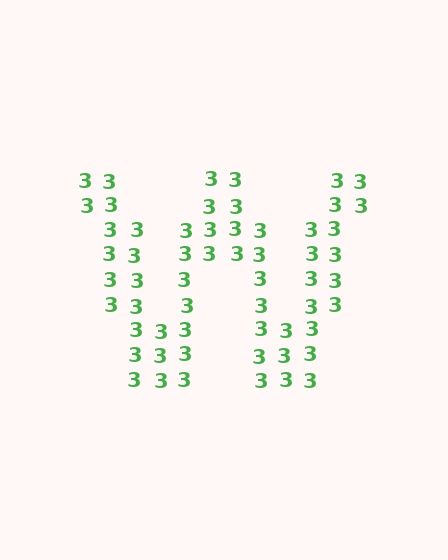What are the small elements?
The small elements are digit 3's.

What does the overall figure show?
The overall figure shows the letter W.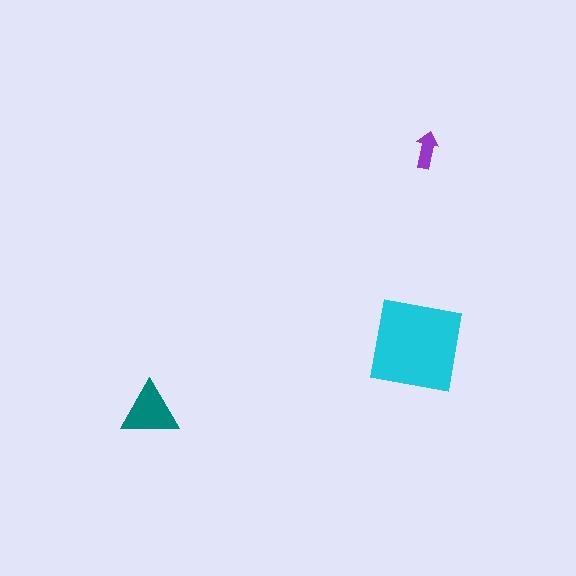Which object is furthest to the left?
The teal triangle is leftmost.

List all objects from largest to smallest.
The cyan square, the teal triangle, the purple arrow.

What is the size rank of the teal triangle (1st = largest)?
2nd.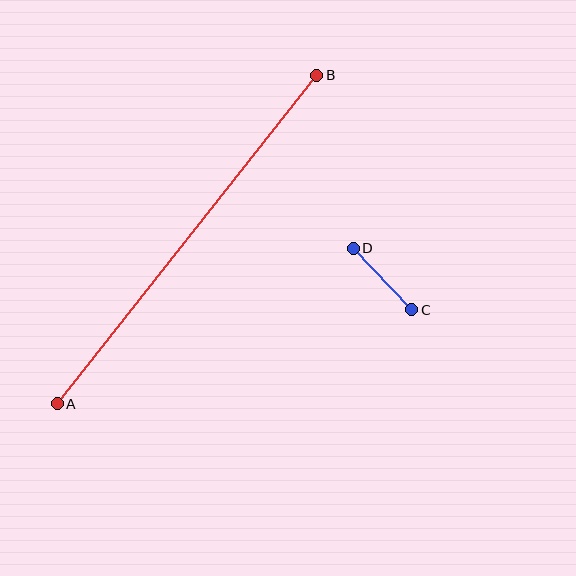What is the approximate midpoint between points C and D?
The midpoint is at approximately (383, 279) pixels.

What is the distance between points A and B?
The distance is approximately 419 pixels.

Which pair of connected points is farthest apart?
Points A and B are farthest apart.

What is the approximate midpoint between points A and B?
The midpoint is at approximately (187, 239) pixels.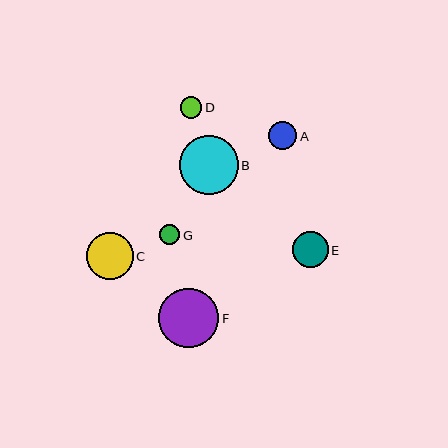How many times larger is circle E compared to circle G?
Circle E is approximately 1.8 times the size of circle G.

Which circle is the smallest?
Circle G is the smallest with a size of approximately 20 pixels.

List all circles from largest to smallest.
From largest to smallest: F, B, C, E, A, D, G.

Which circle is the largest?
Circle F is the largest with a size of approximately 60 pixels.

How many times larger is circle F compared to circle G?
Circle F is approximately 3.0 times the size of circle G.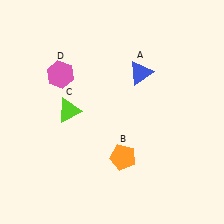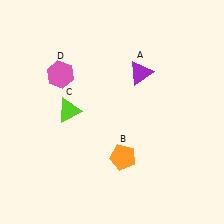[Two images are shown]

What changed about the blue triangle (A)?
In Image 1, A is blue. In Image 2, it changed to purple.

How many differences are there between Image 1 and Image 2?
There is 1 difference between the two images.